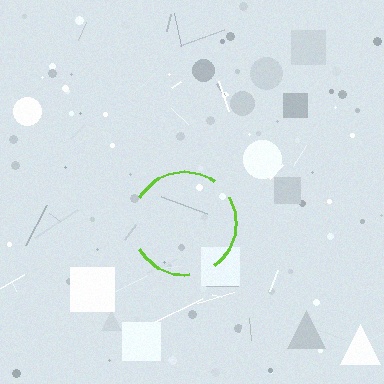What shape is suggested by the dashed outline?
The dashed outline suggests a circle.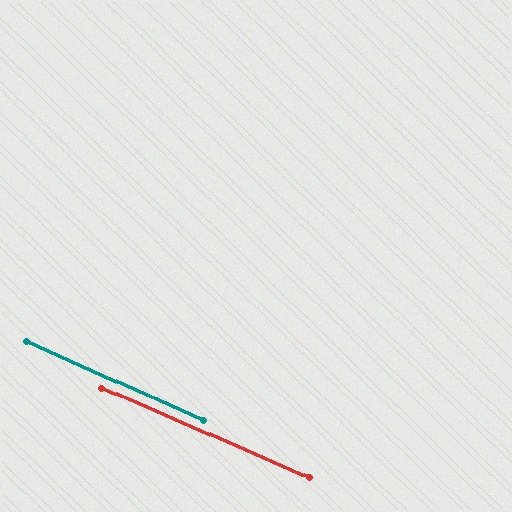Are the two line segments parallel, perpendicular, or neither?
Parallel — their directions differ by only 0.5°.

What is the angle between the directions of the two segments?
Approximately 1 degree.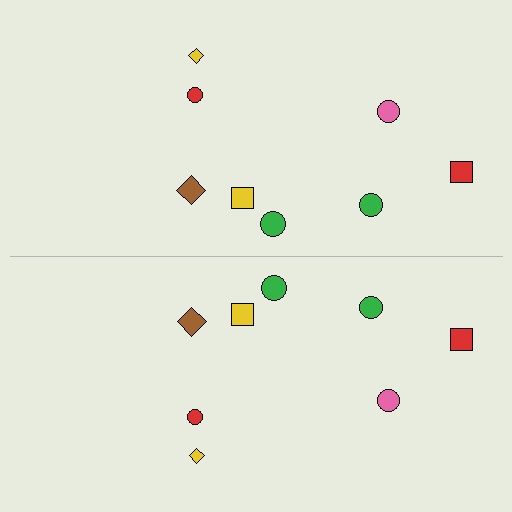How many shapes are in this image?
There are 16 shapes in this image.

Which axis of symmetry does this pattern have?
The pattern has a horizontal axis of symmetry running through the center of the image.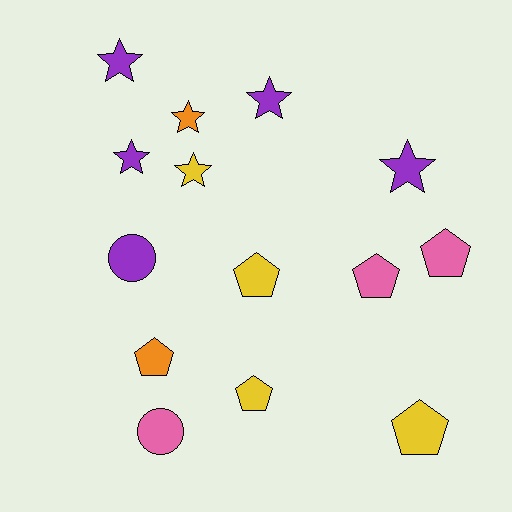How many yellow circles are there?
There are no yellow circles.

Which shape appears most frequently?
Star, with 6 objects.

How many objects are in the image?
There are 14 objects.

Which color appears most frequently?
Purple, with 5 objects.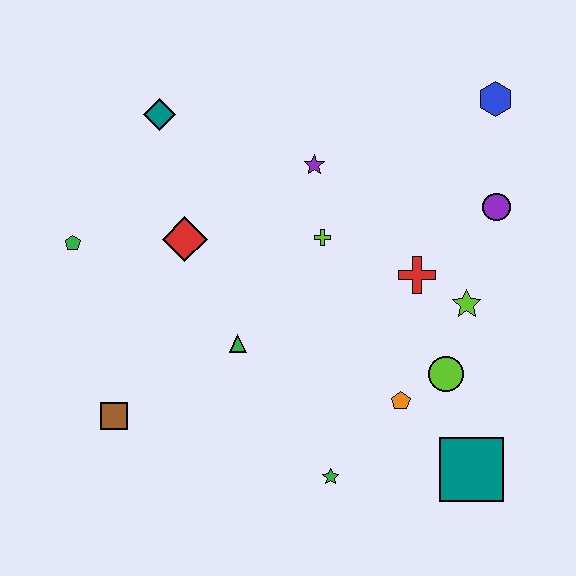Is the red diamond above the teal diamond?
No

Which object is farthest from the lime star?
The green pentagon is farthest from the lime star.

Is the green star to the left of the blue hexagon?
Yes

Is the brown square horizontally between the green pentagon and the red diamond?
Yes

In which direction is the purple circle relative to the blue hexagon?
The purple circle is below the blue hexagon.